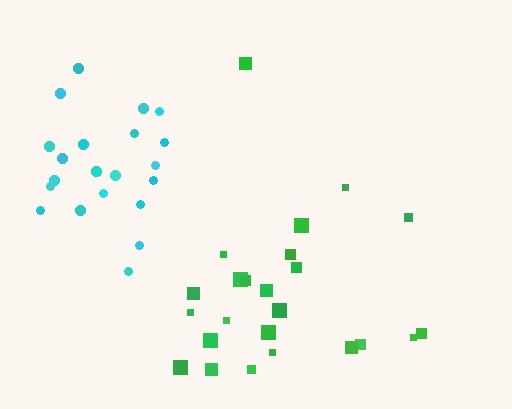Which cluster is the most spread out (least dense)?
Green.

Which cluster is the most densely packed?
Cyan.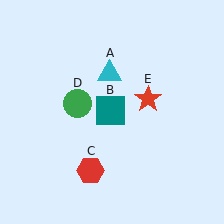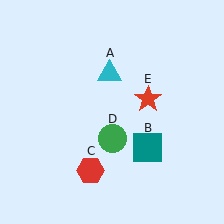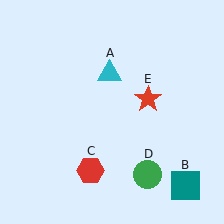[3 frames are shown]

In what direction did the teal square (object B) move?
The teal square (object B) moved down and to the right.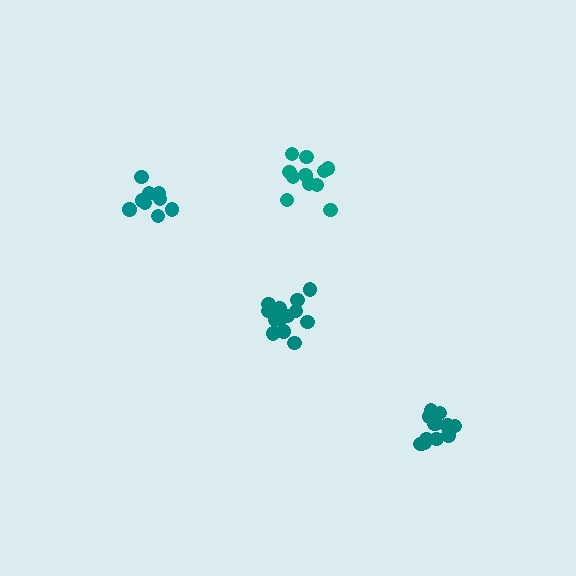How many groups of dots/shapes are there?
There are 4 groups.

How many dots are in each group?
Group 1: 14 dots, Group 2: 11 dots, Group 3: 9 dots, Group 4: 14 dots (48 total).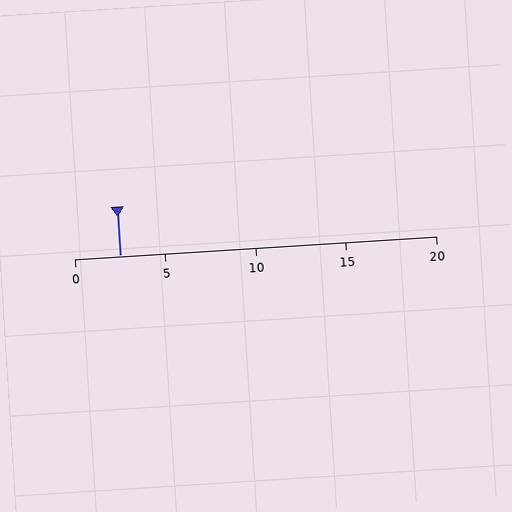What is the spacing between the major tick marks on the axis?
The major ticks are spaced 5 apart.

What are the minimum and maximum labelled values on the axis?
The axis runs from 0 to 20.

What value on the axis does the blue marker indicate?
The marker indicates approximately 2.5.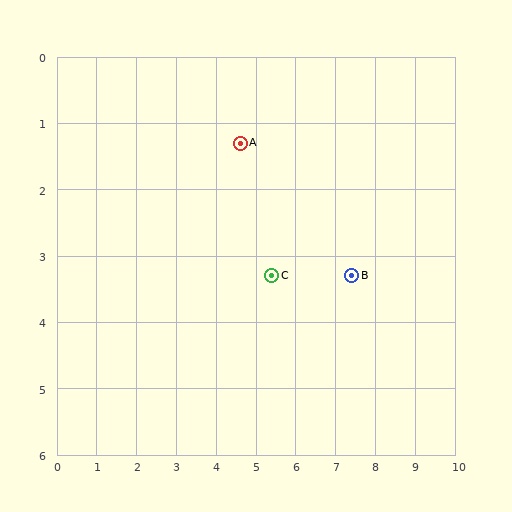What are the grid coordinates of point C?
Point C is at approximately (5.4, 3.3).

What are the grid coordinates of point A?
Point A is at approximately (4.6, 1.3).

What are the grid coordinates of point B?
Point B is at approximately (7.4, 3.3).